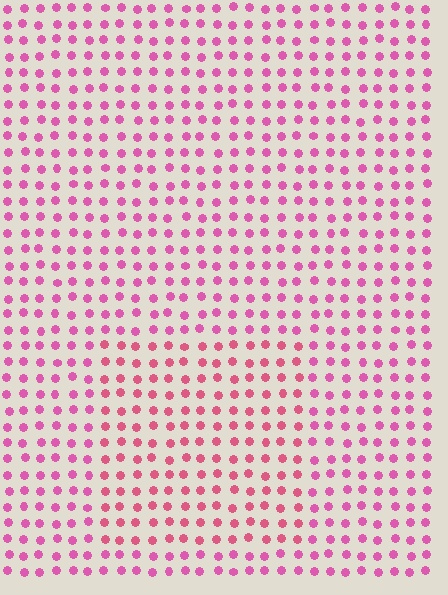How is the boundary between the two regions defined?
The boundary is defined purely by a slight shift in hue (about 21 degrees). Spacing, size, and orientation are identical on both sides.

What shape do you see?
I see a rectangle.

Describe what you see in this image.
The image is filled with small pink elements in a uniform arrangement. A rectangle-shaped region is visible where the elements are tinted to a slightly different hue, forming a subtle color boundary.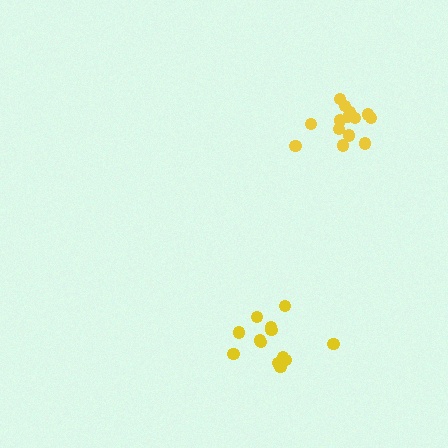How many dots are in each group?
Group 1: 13 dots, Group 2: 14 dots (27 total).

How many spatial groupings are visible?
There are 2 spatial groupings.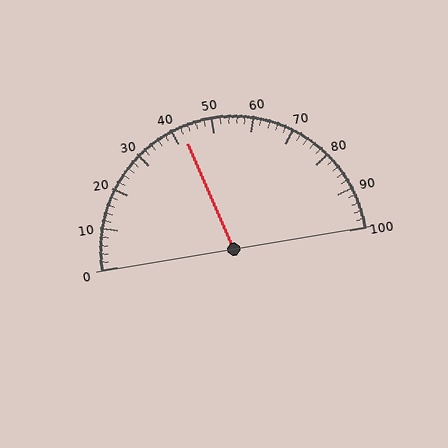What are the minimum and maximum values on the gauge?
The gauge ranges from 0 to 100.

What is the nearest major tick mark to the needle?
The nearest major tick mark is 40.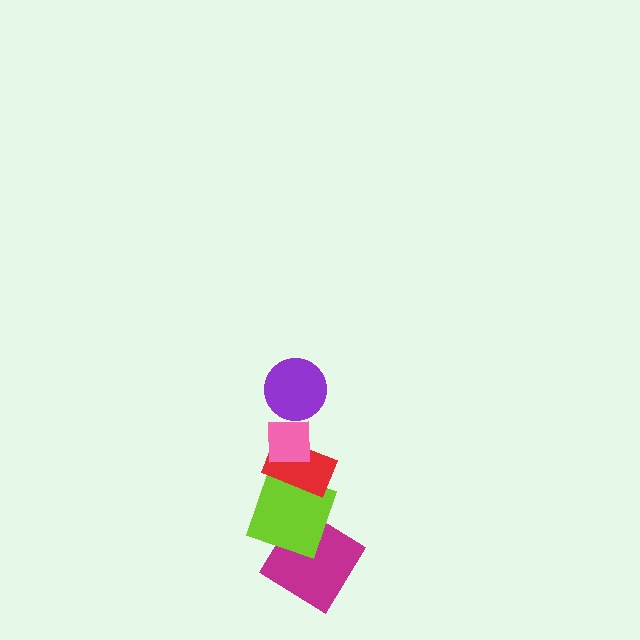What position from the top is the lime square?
The lime square is 4th from the top.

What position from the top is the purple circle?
The purple circle is 1st from the top.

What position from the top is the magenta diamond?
The magenta diamond is 5th from the top.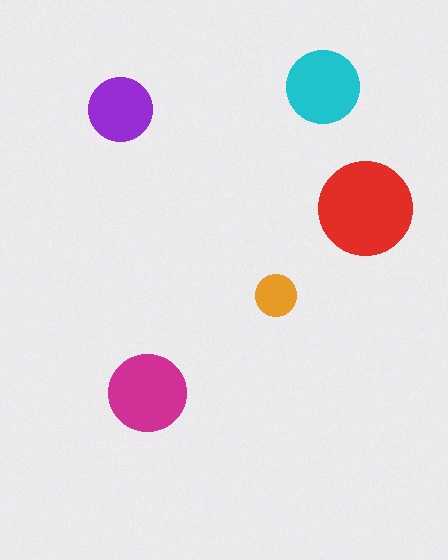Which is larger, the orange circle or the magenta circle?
The magenta one.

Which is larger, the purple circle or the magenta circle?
The magenta one.